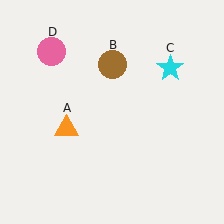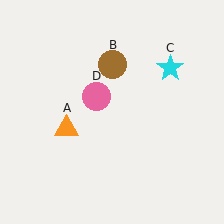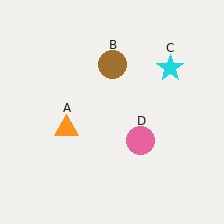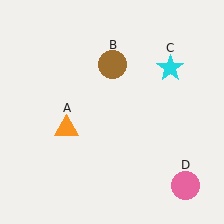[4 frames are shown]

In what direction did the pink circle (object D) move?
The pink circle (object D) moved down and to the right.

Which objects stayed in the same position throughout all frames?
Orange triangle (object A) and brown circle (object B) and cyan star (object C) remained stationary.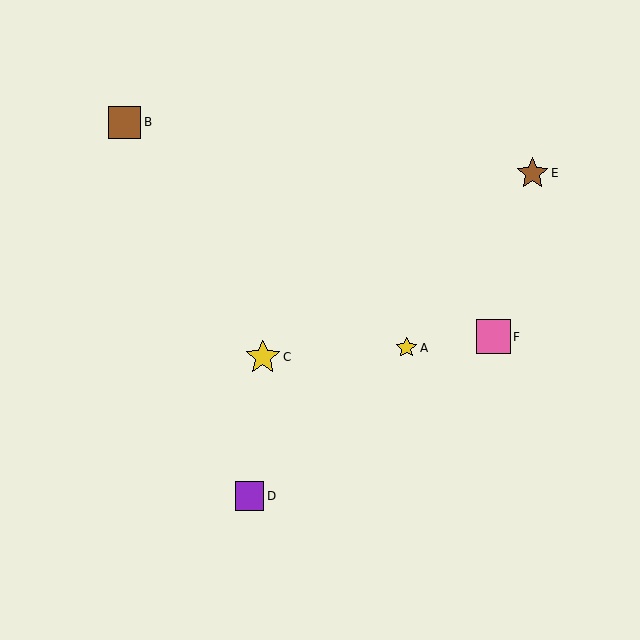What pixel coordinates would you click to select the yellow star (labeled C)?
Click at (263, 357) to select the yellow star C.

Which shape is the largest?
The yellow star (labeled C) is the largest.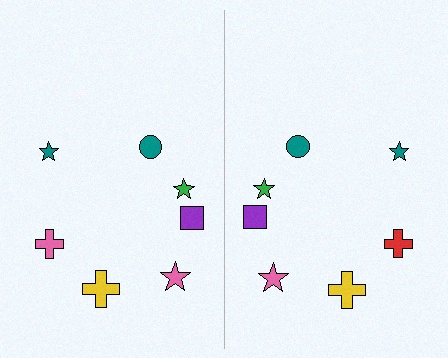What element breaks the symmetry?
The red cross on the right side breaks the symmetry — its mirror counterpart is pink.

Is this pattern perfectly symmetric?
No, the pattern is not perfectly symmetric. The red cross on the right side breaks the symmetry — its mirror counterpart is pink.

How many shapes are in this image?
There are 14 shapes in this image.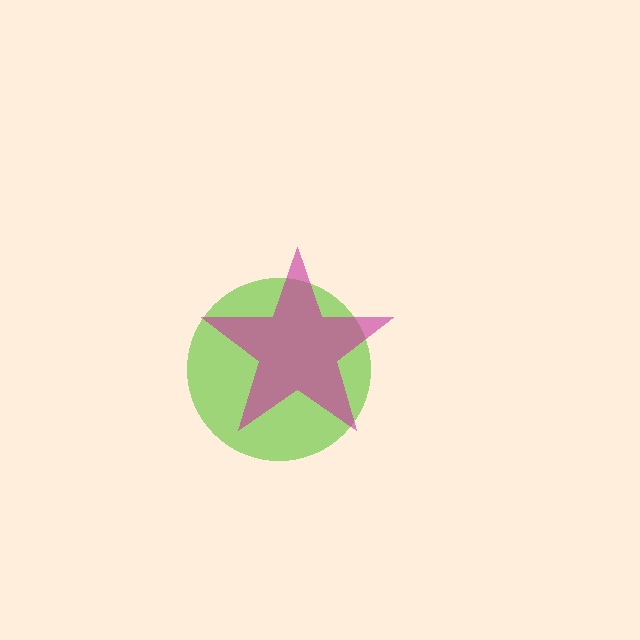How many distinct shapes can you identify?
There are 2 distinct shapes: a lime circle, a magenta star.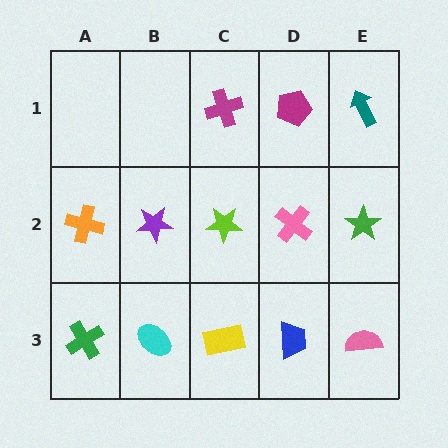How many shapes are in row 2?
5 shapes.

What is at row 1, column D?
A magenta pentagon.